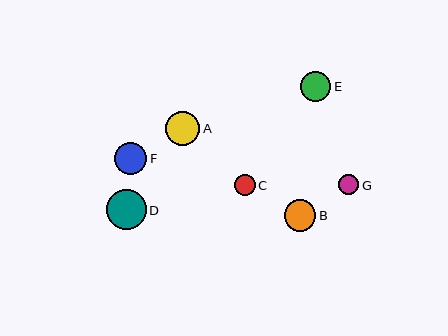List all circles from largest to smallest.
From largest to smallest: D, A, F, B, E, C, G.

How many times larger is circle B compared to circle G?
Circle B is approximately 1.6 times the size of circle G.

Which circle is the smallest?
Circle G is the smallest with a size of approximately 20 pixels.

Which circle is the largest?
Circle D is the largest with a size of approximately 40 pixels.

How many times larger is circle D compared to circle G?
Circle D is approximately 2.0 times the size of circle G.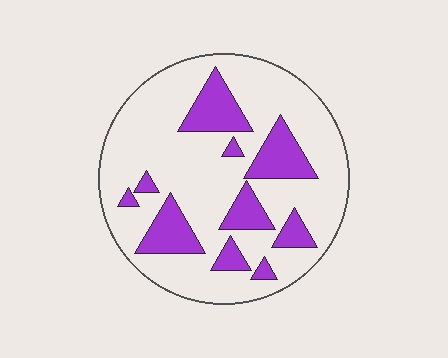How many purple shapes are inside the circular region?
10.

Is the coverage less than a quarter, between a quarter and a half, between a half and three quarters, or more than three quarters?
Less than a quarter.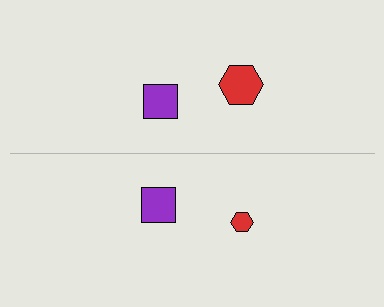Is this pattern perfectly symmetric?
No, the pattern is not perfectly symmetric. The red hexagon on the bottom side has a different size than its mirror counterpart.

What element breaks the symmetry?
The red hexagon on the bottom side has a different size than its mirror counterpart.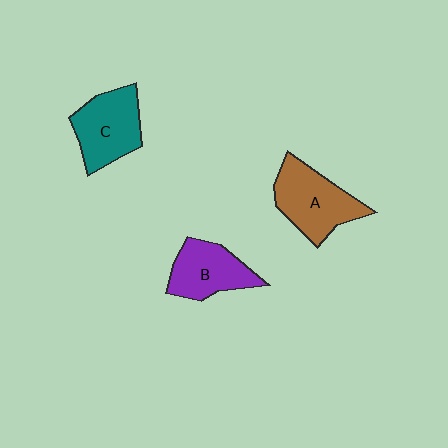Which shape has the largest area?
Shape A (brown).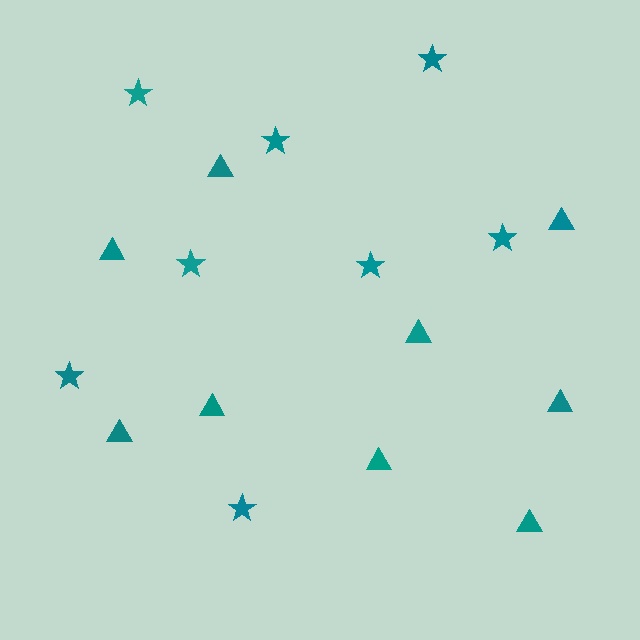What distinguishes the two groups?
There are 2 groups: one group of triangles (9) and one group of stars (8).